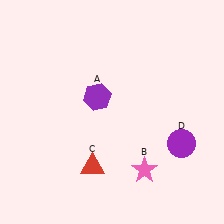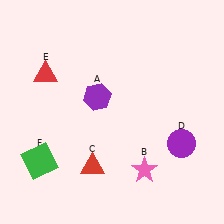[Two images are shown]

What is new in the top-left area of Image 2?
A red triangle (E) was added in the top-left area of Image 2.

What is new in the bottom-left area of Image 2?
A green square (F) was added in the bottom-left area of Image 2.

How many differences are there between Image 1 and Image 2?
There are 2 differences between the two images.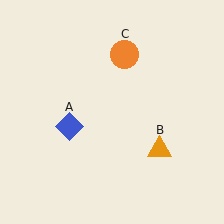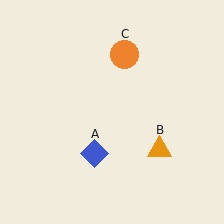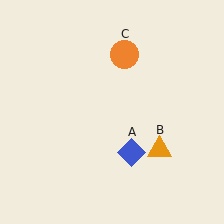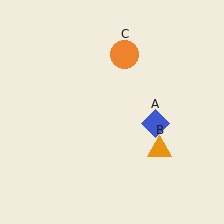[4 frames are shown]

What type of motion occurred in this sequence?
The blue diamond (object A) rotated counterclockwise around the center of the scene.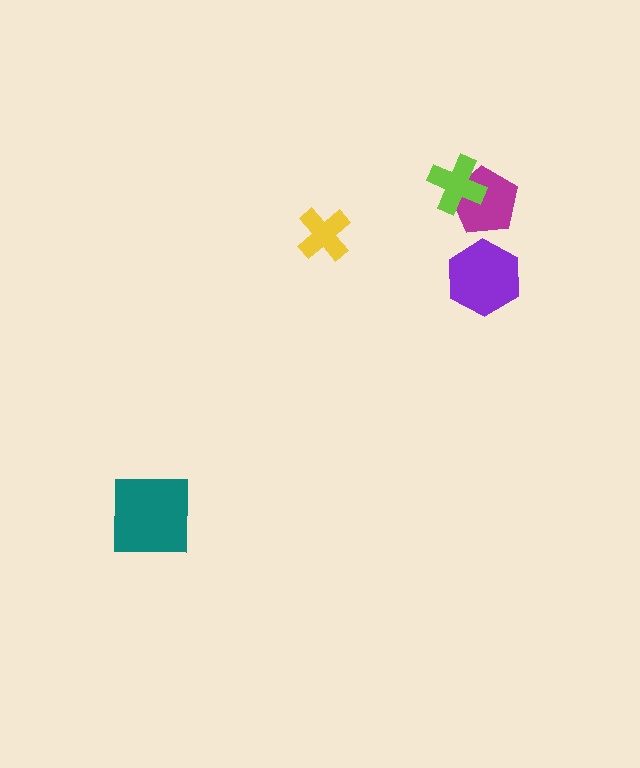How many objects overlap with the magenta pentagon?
1 object overlaps with the magenta pentagon.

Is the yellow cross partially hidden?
No, no other shape covers it.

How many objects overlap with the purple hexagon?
0 objects overlap with the purple hexagon.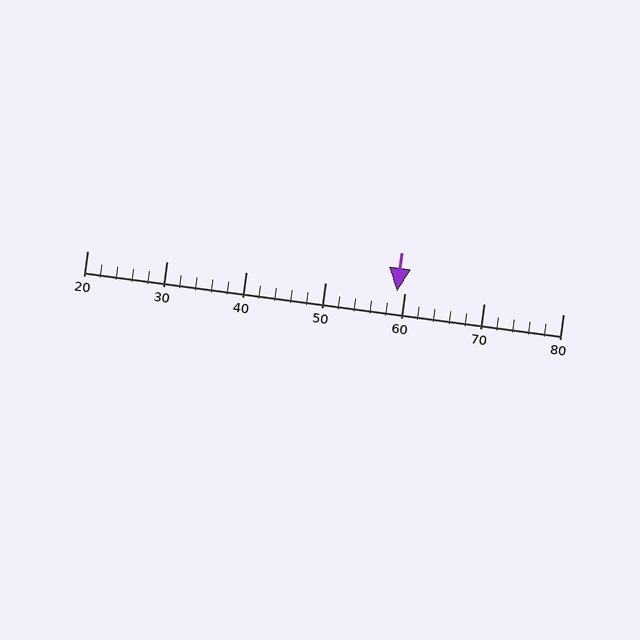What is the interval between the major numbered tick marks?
The major tick marks are spaced 10 units apart.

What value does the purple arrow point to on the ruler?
The purple arrow points to approximately 59.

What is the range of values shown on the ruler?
The ruler shows values from 20 to 80.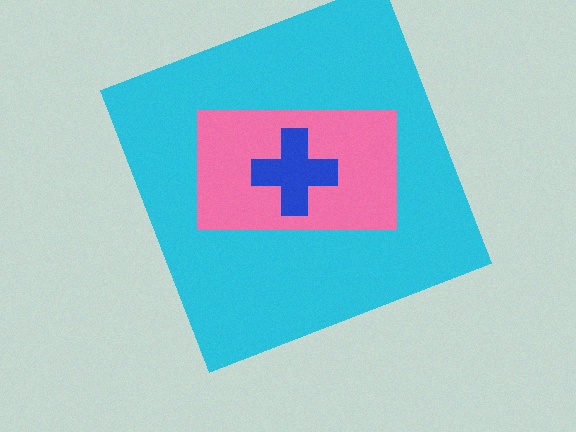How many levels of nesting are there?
3.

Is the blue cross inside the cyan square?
Yes.